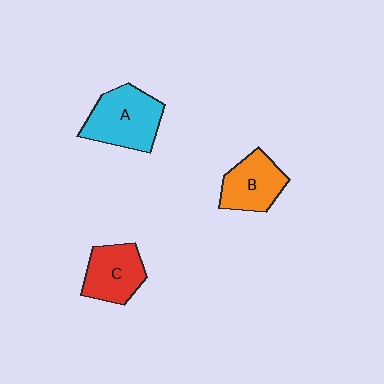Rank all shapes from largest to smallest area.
From largest to smallest: A (cyan), B (orange), C (red).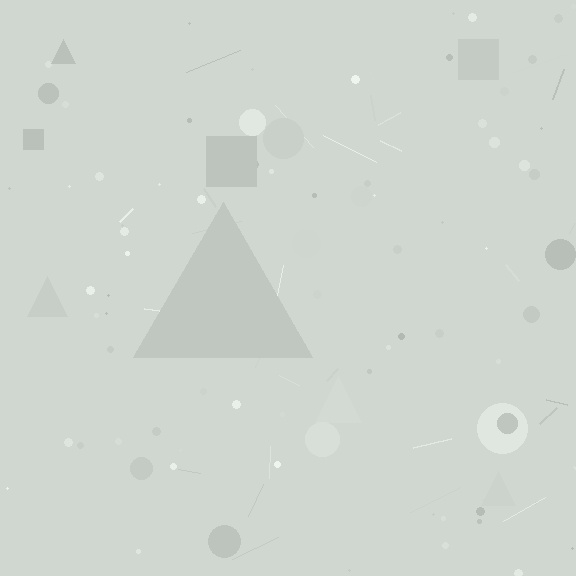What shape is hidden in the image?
A triangle is hidden in the image.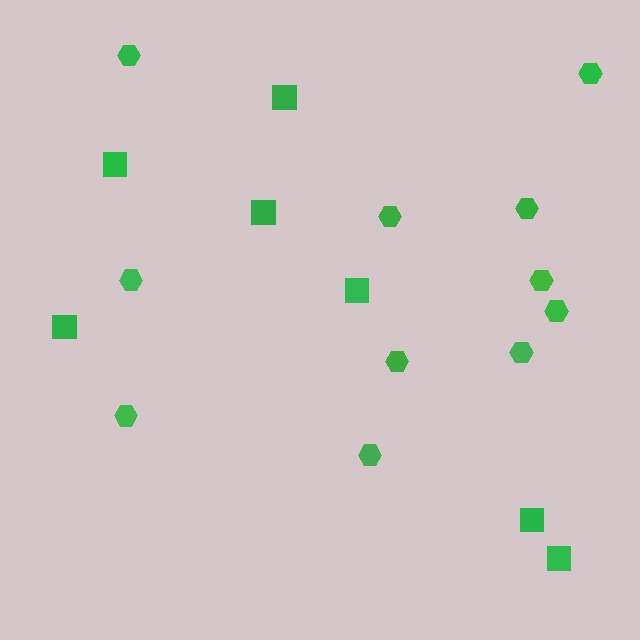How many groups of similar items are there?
There are 2 groups: one group of squares (7) and one group of hexagons (11).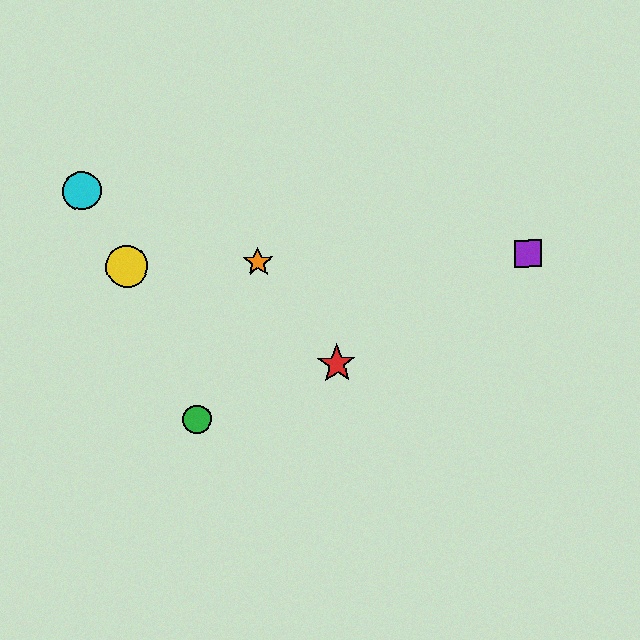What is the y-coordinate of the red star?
The red star is at y≈364.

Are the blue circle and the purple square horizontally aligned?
Yes, both are at y≈266.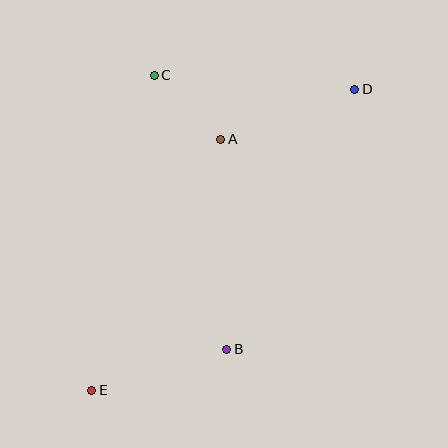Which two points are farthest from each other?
Points D and E are farthest from each other.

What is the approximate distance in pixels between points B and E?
The distance between B and E is approximately 141 pixels.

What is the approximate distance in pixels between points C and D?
The distance between C and D is approximately 201 pixels.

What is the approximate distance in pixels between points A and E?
The distance between A and E is approximately 282 pixels.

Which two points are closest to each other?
Points A and C are closest to each other.